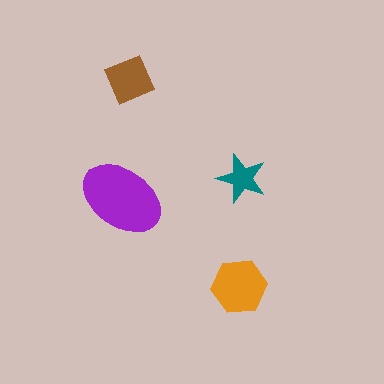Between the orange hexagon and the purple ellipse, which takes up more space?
The purple ellipse.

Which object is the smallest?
The teal star.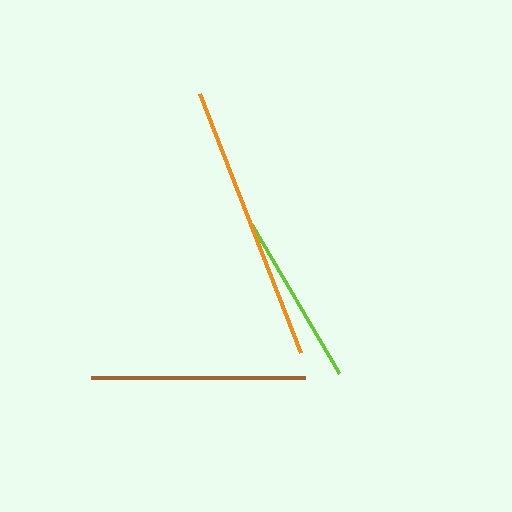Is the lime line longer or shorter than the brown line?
The brown line is longer than the lime line.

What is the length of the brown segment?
The brown segment is approximately 214 pixels long.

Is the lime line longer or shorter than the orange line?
The orange line is longer than the lime line.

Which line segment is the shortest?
The lime line is the shortest at approximately 172 pixels.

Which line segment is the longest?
The orange line is the longest at approximately 278 pixels.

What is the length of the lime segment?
The lime segment is approximately 172 pixels long.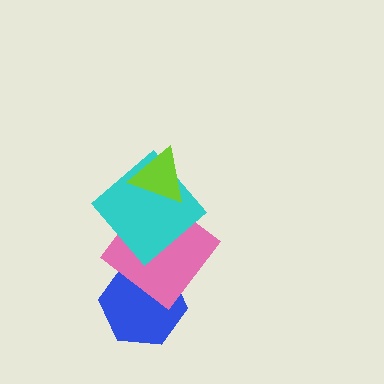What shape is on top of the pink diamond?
The cyan diamond is on top of the pink diamond.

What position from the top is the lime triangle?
The lime triangle is 1st from the top.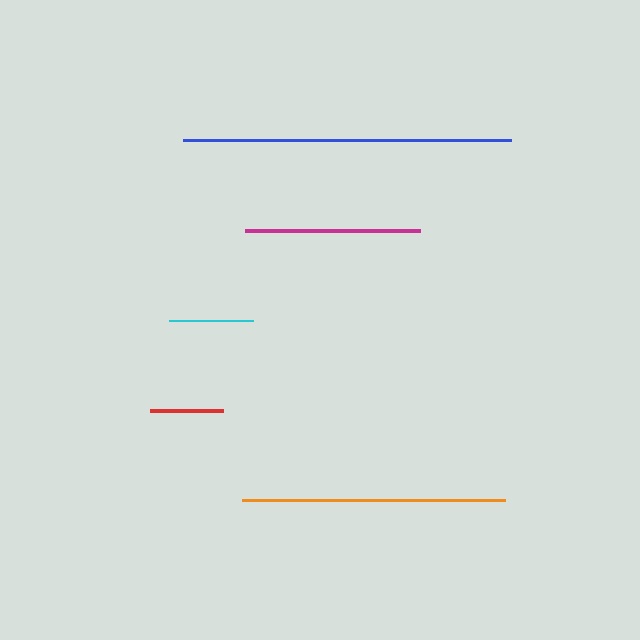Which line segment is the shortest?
The red line is the shortest at approximately 73 pixels.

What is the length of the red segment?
The red segment is approximately 73 pixels long.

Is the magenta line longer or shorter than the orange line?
The orange line is longer than the magenta line.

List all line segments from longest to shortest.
From longest to shortest: blue, orange, magenta, cyan, red.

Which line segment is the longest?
The blue line is the longest at approximately 328 pixels.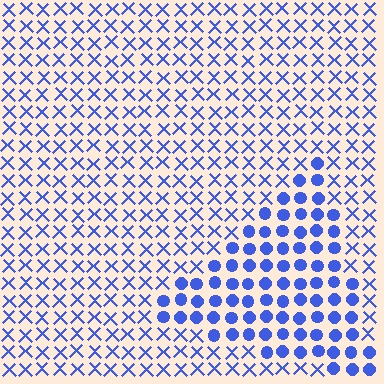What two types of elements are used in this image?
The image uses circles inside the triangle region and X marks outside it.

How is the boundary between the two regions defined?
The boundary is defined by a change in element shape: circles inside vs. X marks outside. All elements share the same color and spacing.